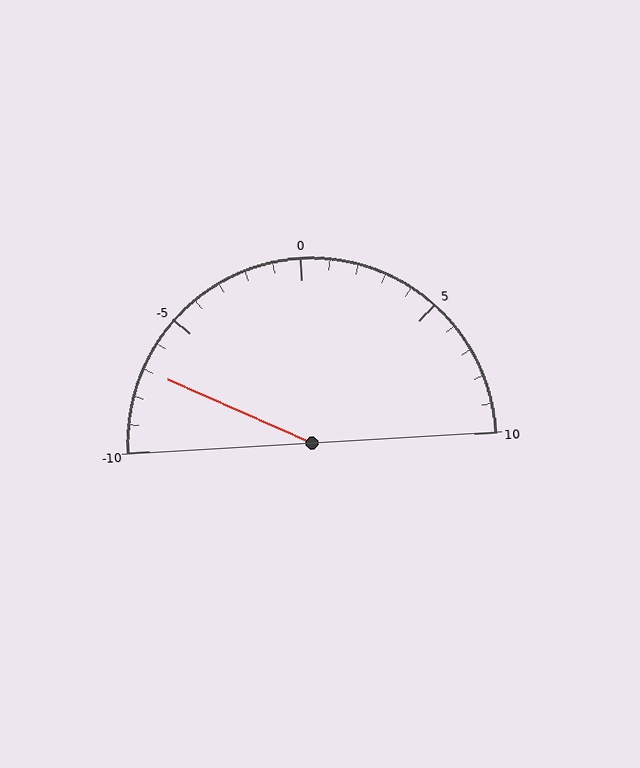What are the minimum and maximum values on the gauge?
The gauge ranges from -10 to 10.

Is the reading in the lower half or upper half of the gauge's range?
The reading is in the lower half of the range (-10 to 10).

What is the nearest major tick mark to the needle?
The nearest major tick mark is -5.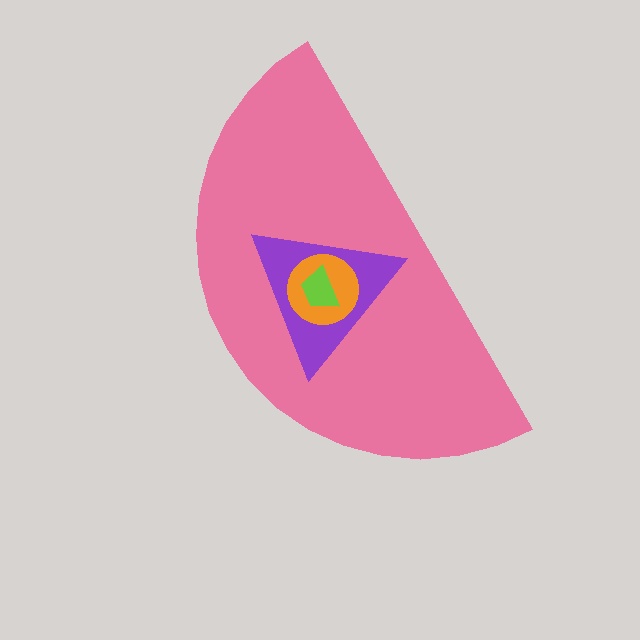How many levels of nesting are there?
4.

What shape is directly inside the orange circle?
The lime trapezoid.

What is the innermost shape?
The lime trapezoid.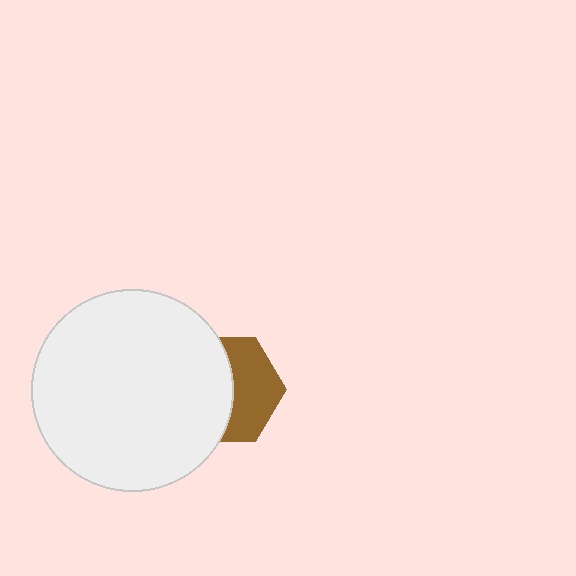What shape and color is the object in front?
The object in front is a white circle.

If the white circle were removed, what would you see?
You would see the complete brown hexagon.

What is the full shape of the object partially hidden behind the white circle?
The partially hidden object is a brown hexagon.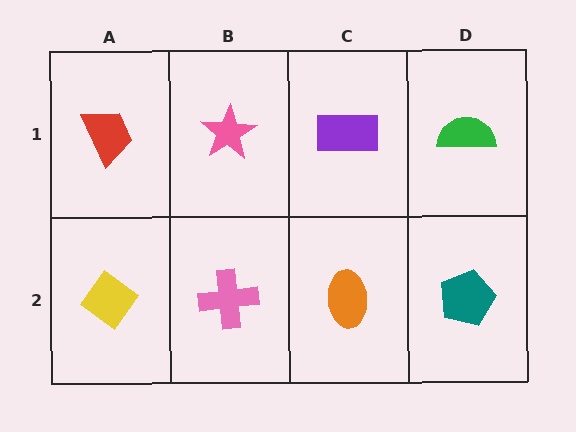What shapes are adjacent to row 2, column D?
A green semicircle (row 1, column D), an orange ellipse (row 2, column C).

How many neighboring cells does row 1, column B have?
3.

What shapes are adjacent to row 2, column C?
A purple rectangle (row 1, column C), a pink cross (row 2, column B), a teal pentagon (row 2, column D).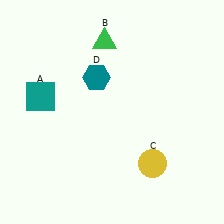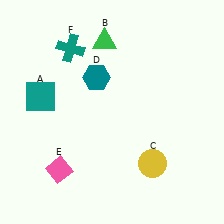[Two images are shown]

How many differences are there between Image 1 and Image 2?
There are 2 differences between the two images.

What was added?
A pink diamond (E), a teal cross (F) were added in Image 2.